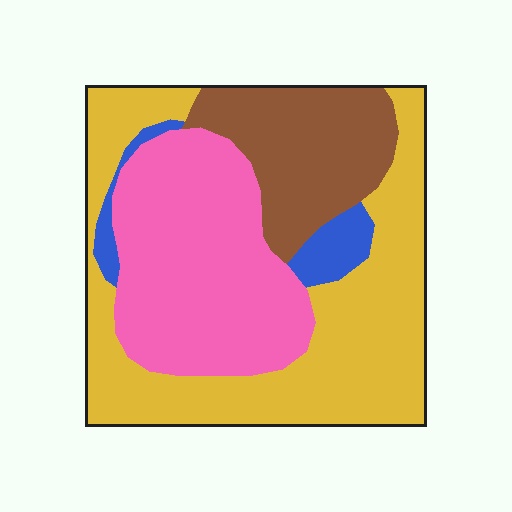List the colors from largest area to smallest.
From largest to smallest: yellow, pink, brown, blue.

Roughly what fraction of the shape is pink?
Pink takes up between a quarter and a half of the shape.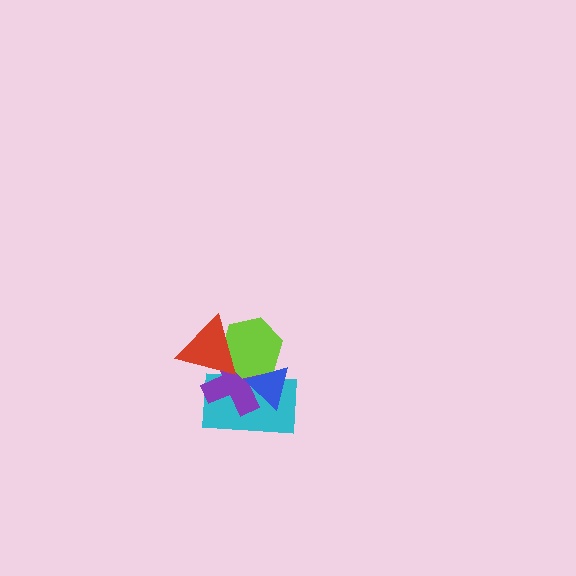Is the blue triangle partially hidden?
No, no other shape covers it.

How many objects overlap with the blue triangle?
3 objects overlap with the blue triangle.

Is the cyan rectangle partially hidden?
Yes, it is partially covered by another shape.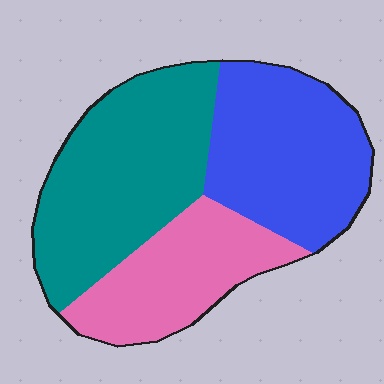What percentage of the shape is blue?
Blue covers around 35% of the shape.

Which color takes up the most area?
Teal, at roughly 40%.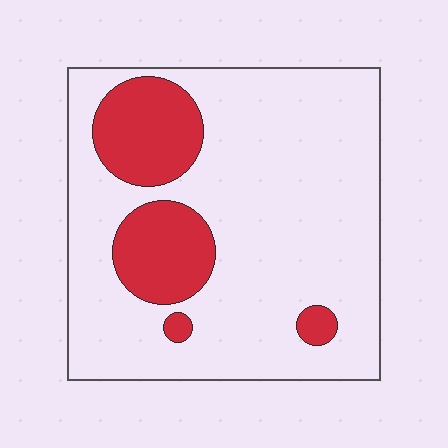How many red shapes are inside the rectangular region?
4.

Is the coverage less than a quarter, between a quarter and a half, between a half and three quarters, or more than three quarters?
Less than a quarter.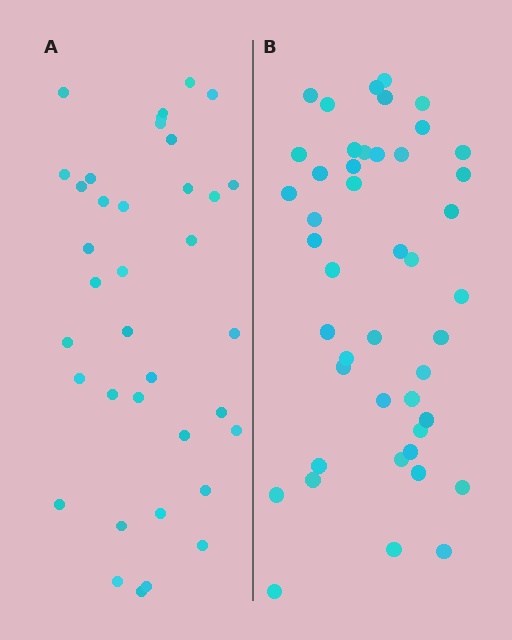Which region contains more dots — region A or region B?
Region B (the right region) has more dots.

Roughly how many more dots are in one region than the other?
Region B has roughly 8 or so more dots than region A.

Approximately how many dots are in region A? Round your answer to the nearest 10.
About 40 dots. (The exact count is 37, which rounds to 40.)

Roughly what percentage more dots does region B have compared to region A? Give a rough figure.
About 20% more.